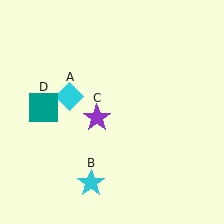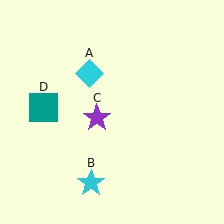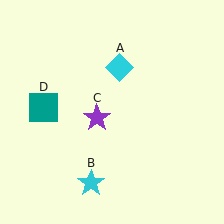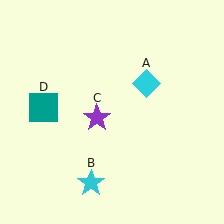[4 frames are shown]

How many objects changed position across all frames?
1 object changed position: cyan diamond (object A).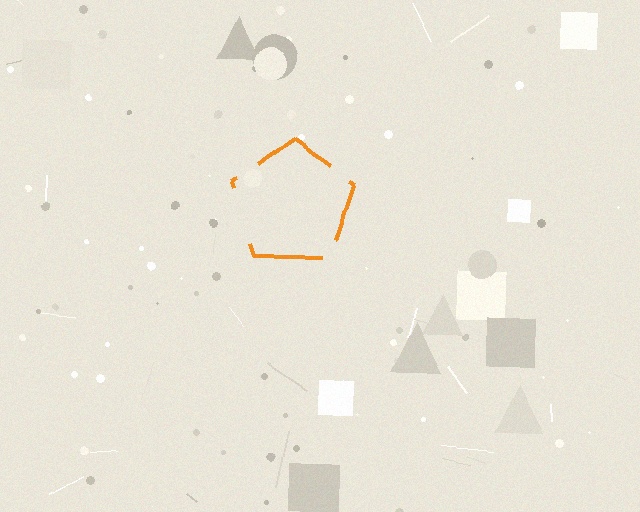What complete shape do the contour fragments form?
The contour fragments form a pentagon.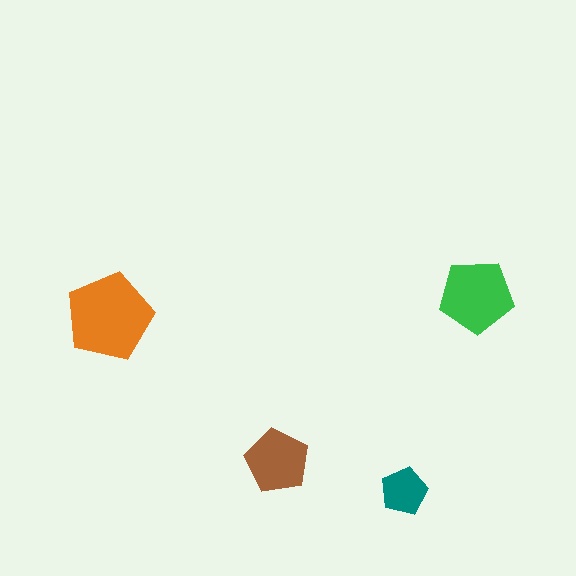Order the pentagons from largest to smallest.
the orange one, the green one, the brown one, the teal one.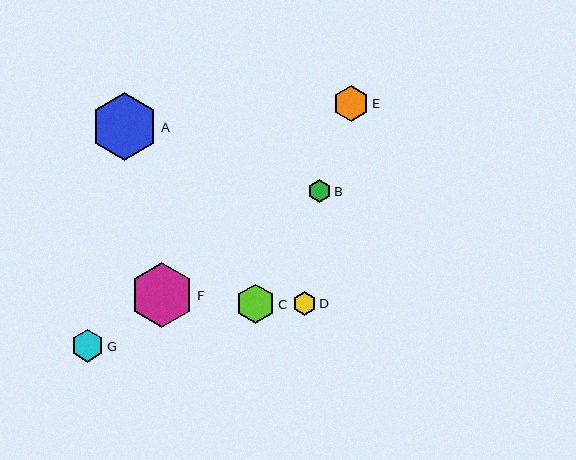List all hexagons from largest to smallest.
From largest to smallest: A, F, C, E, G, B, D.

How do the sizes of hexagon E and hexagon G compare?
Hexagon E and hexagon G are approximately the same size.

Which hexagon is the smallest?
Hexagon D is the smallest with a size of approximately 23 pixels.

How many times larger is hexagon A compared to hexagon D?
Hexagon A is approximately 2.9 times the size of hexagon D.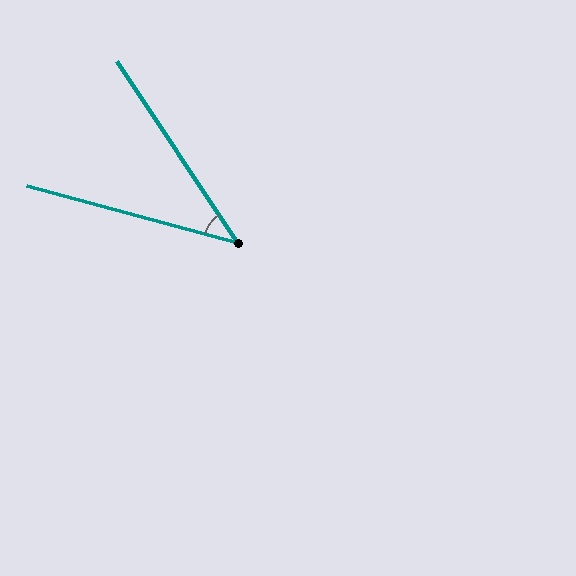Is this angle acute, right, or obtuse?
It is acute.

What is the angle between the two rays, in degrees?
Approximately 41 degrees.